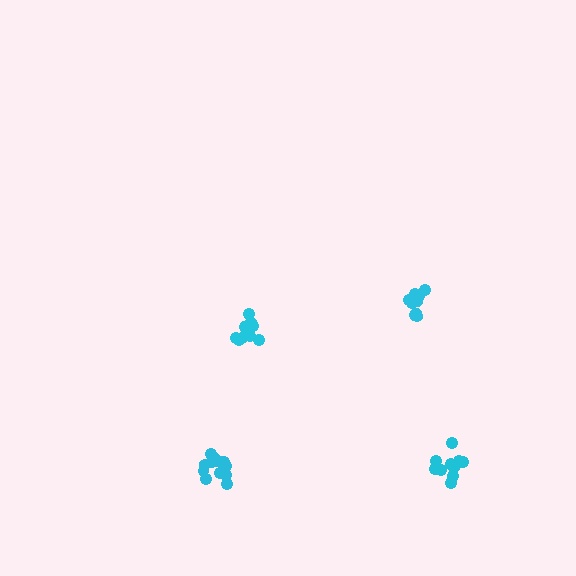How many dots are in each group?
Group 1: 9 dots, Group 2: 15 dots, Group 3: 12 dots, Group 4: 11 dots (47 total).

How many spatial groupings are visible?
There are 4 spatial groupings.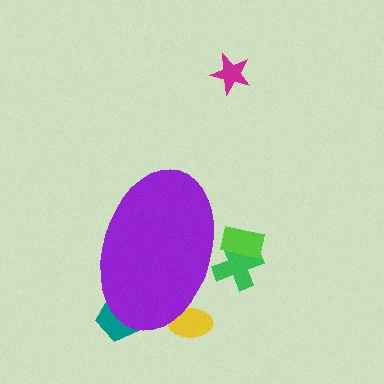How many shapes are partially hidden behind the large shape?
4 shapes are partially hidden.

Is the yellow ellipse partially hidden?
Yes, the yellow ellipse is partially hidden behind the purple ellipse.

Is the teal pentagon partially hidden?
Yes, the teal pentagon is partially hidden behind the purple ellipse.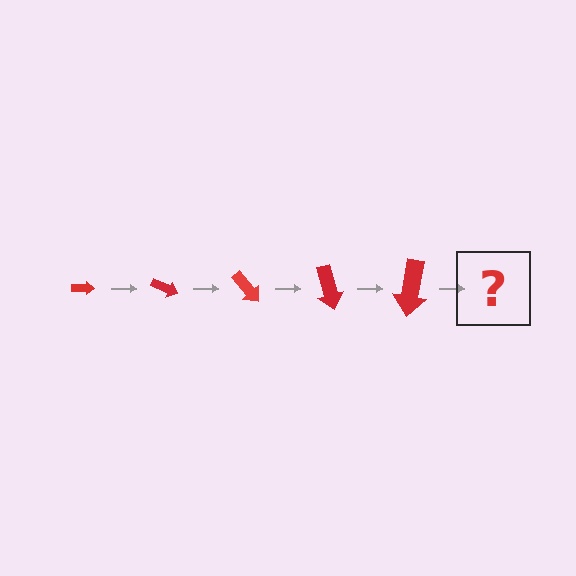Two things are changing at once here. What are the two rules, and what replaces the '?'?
The two rules are that the arrow grows larger each step and it rotates 25 degrees each step. The '?' should be an arrow, larger than the previous one and rotated 125 degrees from the start.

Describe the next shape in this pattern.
It should be an arrow, larger than the previous one and rotated 125 degrees from the start.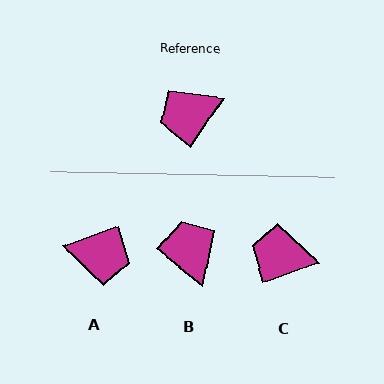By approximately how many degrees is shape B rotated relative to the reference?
Approximately 94 degrees clockwise.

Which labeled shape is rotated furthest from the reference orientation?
A, about 144 degrees away.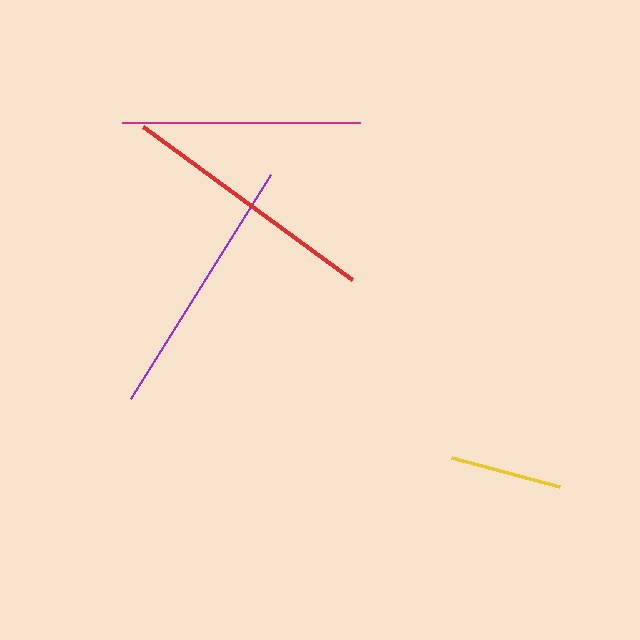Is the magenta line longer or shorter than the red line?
The red line is longer than the magenta line.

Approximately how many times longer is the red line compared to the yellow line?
The red line is approximately 2.3 times the length of the yellow line.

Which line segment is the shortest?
The yellow line is the shortest at approximately 112 pixels.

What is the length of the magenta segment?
The magenta segment is approximately 238 pixels long.